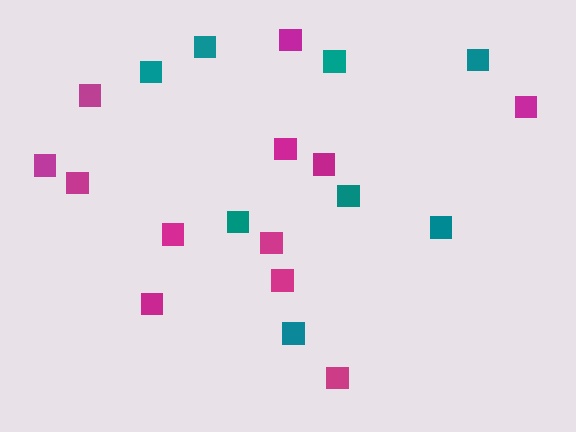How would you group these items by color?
There are 2 groups: one group of teal squares (8) and one group of magenta squares (12).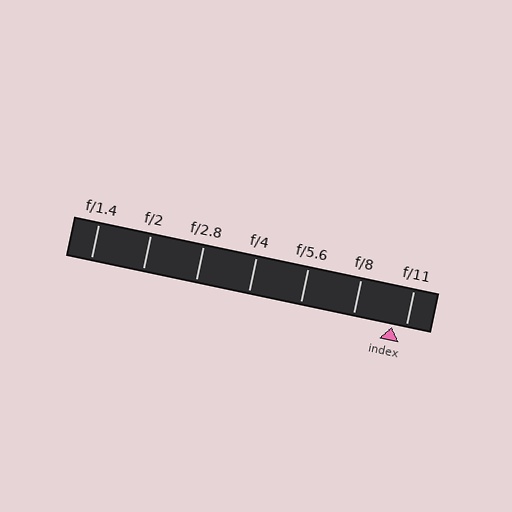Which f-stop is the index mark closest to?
The index mark is closest to f/11.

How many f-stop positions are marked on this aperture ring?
There are 7 f-stop positions marked.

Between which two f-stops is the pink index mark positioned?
The index mark is between f/8 and f/11.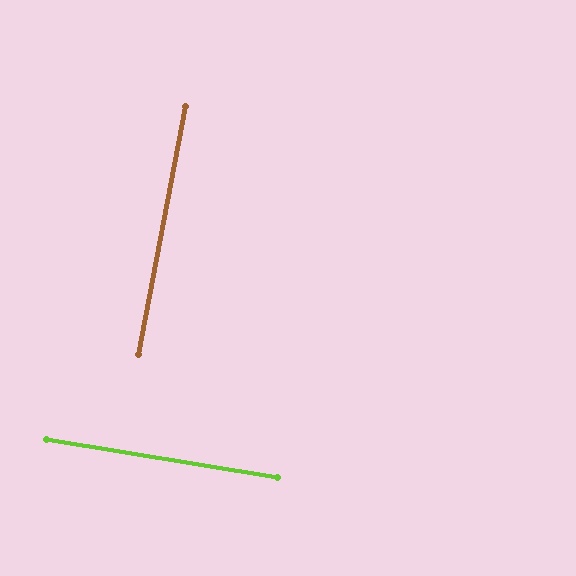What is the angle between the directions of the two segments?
Approximately 89 degrees.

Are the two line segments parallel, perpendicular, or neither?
Perpendicular — they meet at approximately 89°.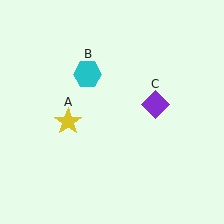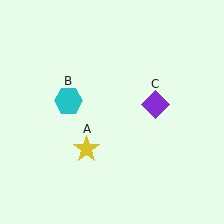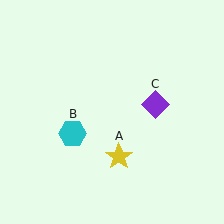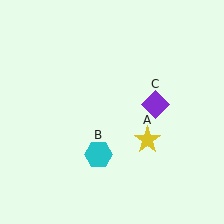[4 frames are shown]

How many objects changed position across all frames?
2 objects changed position: yellow star (object A), cyan hexagon (object B).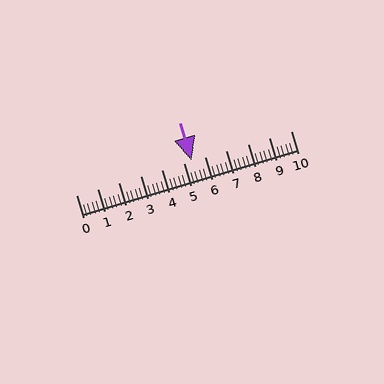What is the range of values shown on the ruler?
The ruler shows values from 0 to 10.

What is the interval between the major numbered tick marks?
The major tick marks are spaced 1 units apart.